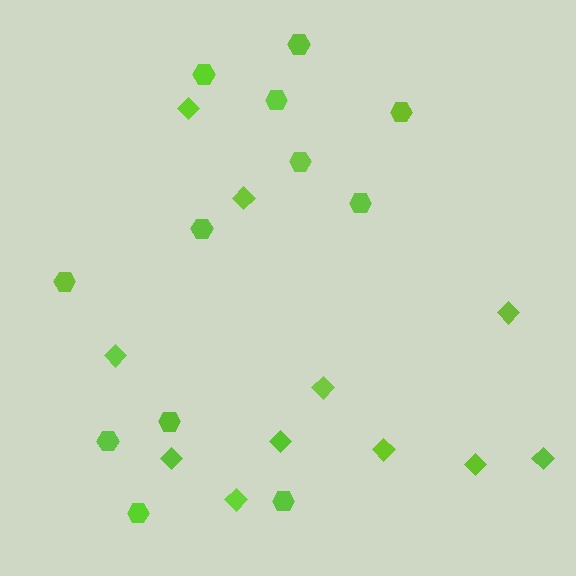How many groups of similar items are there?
There are 2 groups: one group of diamonds (11) and one group of hexagons (12).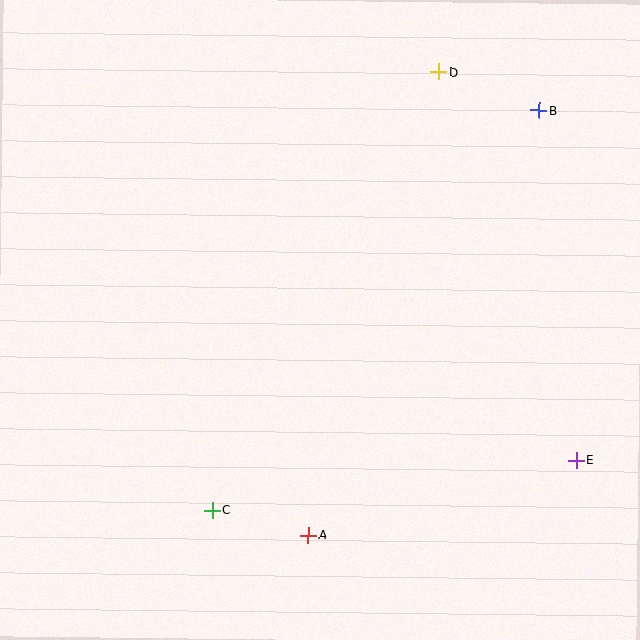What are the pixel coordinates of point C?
Point C is at (212, 510).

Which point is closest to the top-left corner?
Point D is closest to the top-left corner.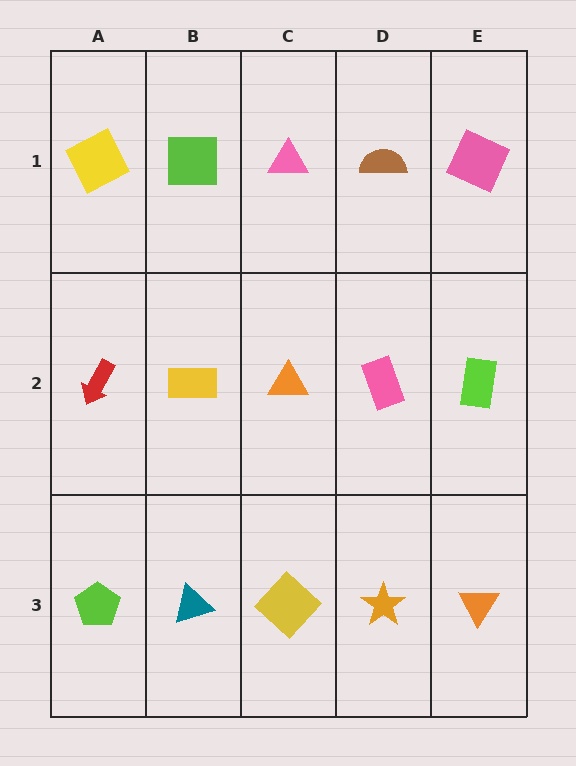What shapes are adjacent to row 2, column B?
A lime square (row 1, column B), a teal triangle (row 3, column B), a red arrow (row 2, column A), an orange triangle (row 2, column C).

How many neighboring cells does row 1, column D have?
3.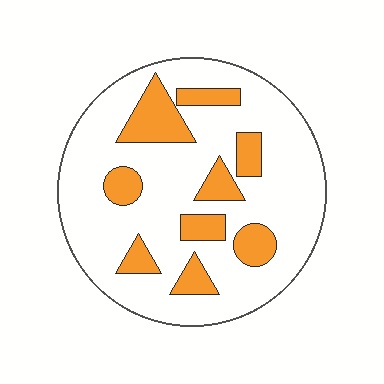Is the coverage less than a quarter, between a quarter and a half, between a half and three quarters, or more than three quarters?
Less than a quarter.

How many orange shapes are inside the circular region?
9.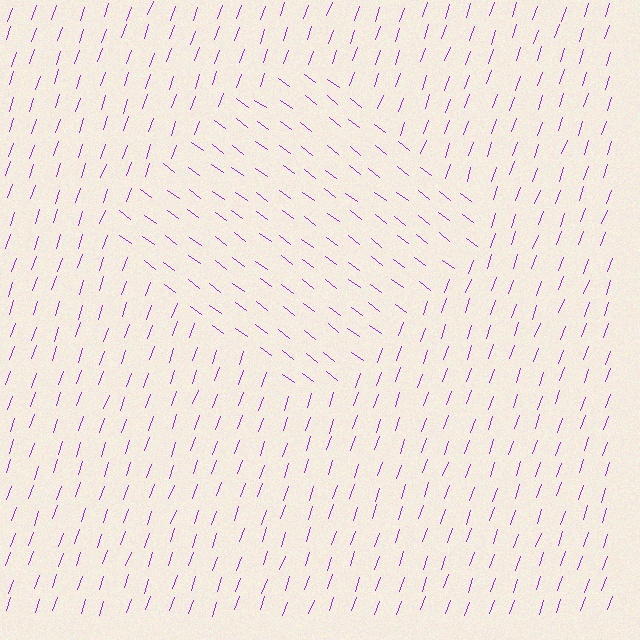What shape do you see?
I see a diamond.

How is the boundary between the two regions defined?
The boundary is defined purely by a change in line orientation (approximately 72 degrees difference). All lines are the same color and thickness.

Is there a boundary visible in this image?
Yes, there is a texture boundary formed by a change in line orientation.